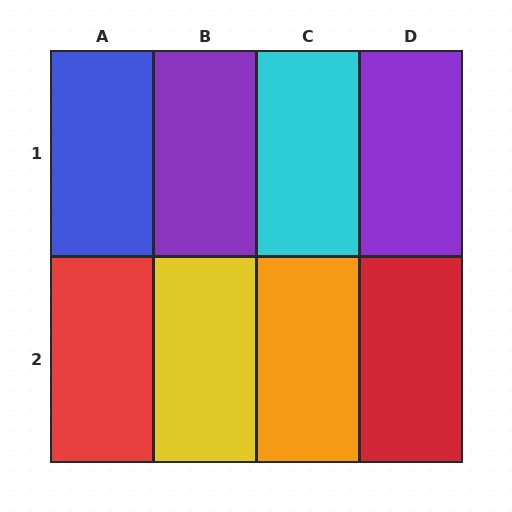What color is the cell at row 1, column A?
Blue.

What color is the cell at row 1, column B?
Purple.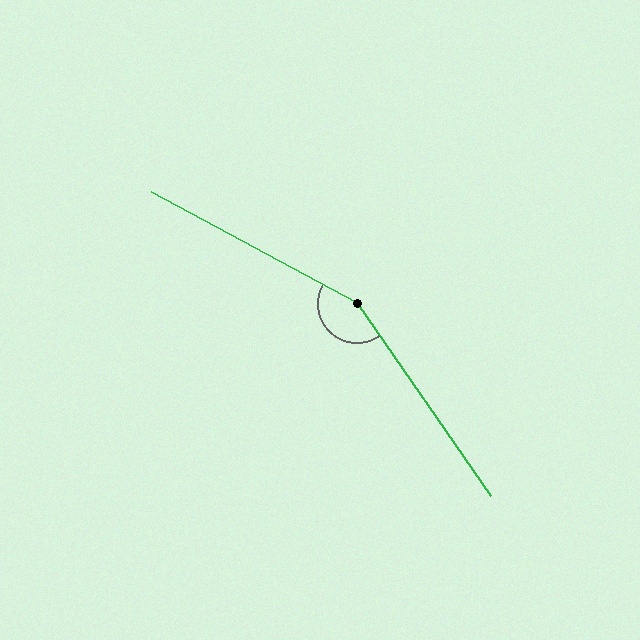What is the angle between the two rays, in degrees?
Approximately 153 degrees.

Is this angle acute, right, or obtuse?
It is obtuse.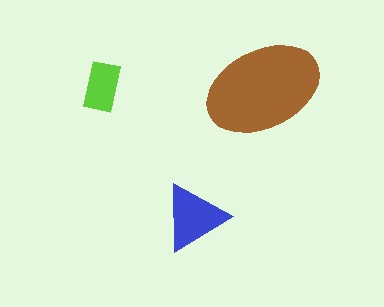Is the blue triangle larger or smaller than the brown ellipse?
Smaller.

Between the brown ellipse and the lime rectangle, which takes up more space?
The brown ellipse.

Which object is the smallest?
The lime rectangle.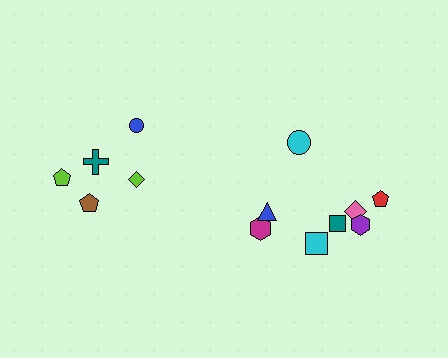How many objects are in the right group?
There are 8 objects.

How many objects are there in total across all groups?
There are 13 objects.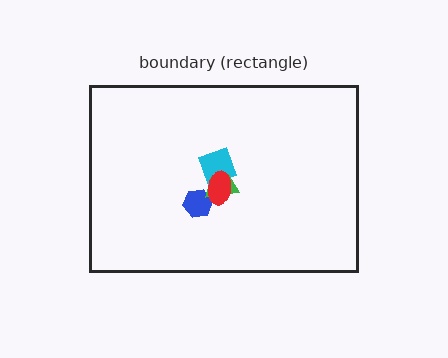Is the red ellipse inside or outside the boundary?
Inside.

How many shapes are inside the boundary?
4 inside, 0 outside.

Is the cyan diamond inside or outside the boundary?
Inside.